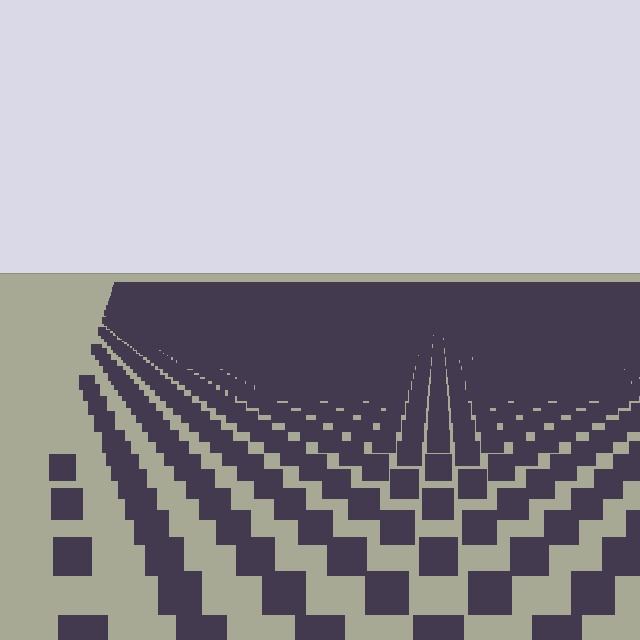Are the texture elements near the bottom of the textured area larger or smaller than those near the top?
Larger. Near the bottom, elements are closer to the viewer and appear at a bigger on-screen size.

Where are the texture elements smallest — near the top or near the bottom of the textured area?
Near the top.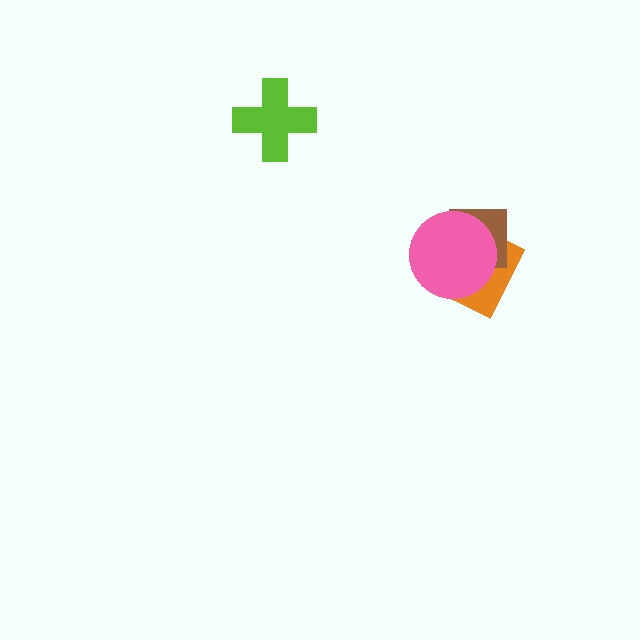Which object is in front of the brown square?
The pink circle is in front of the brown square.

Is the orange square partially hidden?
Yes, it is partially covered by another shape.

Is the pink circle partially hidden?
No, no other shape covers it.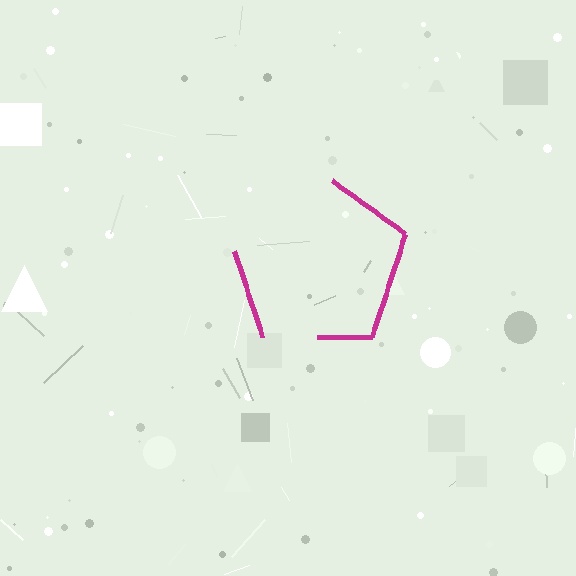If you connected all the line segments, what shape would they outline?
They would outline a pentagon.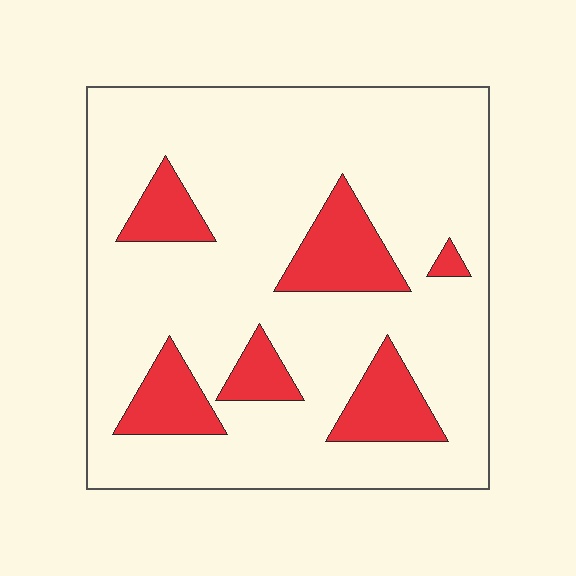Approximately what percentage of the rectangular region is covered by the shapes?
Approximately 20%.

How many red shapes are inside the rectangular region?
6.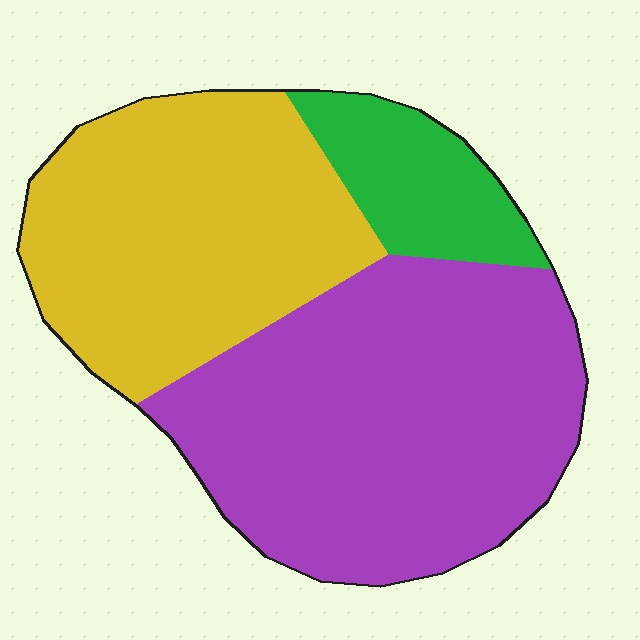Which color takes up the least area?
Green, at roughly 10%.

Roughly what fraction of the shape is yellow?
Yellow takes up about three eighths (3/8) of the shape.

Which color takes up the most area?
Purple, at roughly 50%.